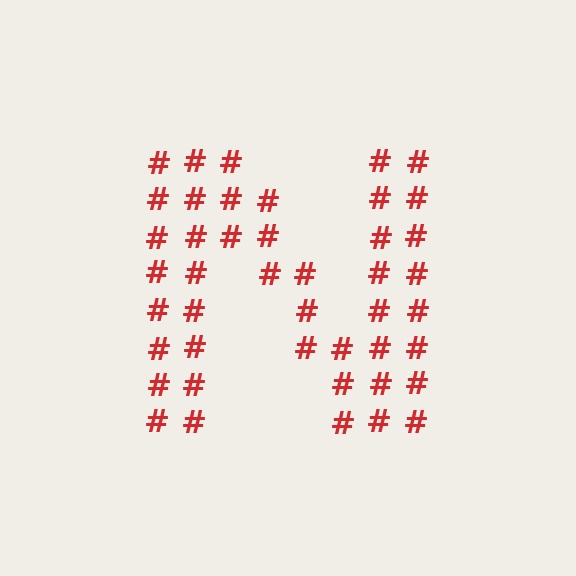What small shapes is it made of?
It is made of small hash symbols.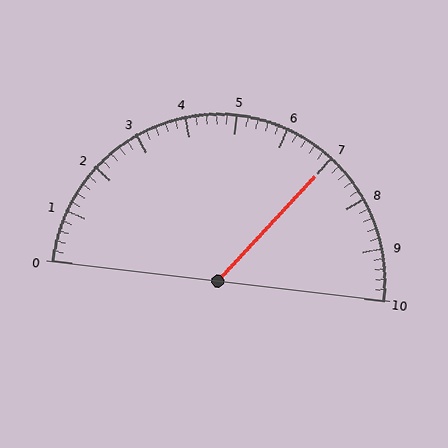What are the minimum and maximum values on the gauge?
The gauge ranges from 0 to 10.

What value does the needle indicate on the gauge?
The needle indicates approximately 7.0.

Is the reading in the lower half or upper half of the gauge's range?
The reading is in the upper half of the range (0 to 10).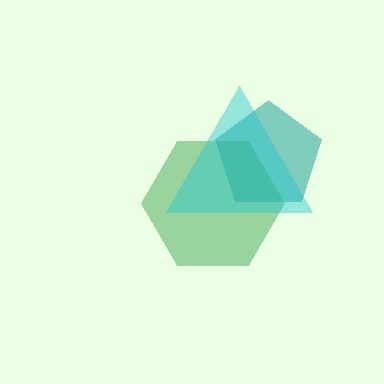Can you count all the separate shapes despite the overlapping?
Yes, there are 3 separate shapes.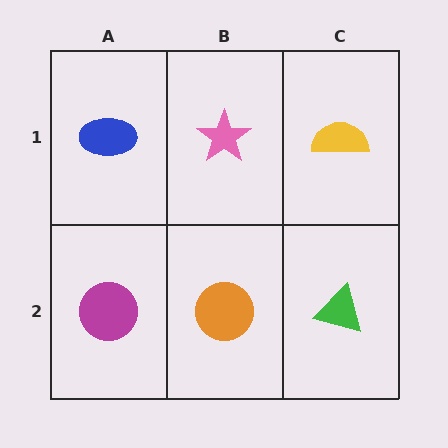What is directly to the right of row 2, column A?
An orange circle.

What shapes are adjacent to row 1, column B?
An orange circle (row 2, column B), a blue ellipse (row 1, column A), a yellow semicircle (row 1, column C).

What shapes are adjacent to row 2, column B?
A pink star (row 1, column B), a magenta circle (row 2, column A), a green triangle (row 2, column C).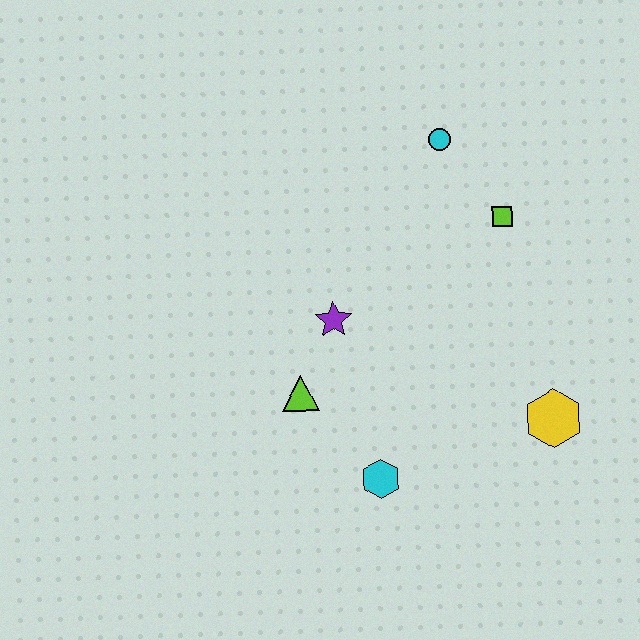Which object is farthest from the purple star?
The yellow hexagon is farthest from the purple star.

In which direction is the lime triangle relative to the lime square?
The lime triangle is to the left of the lime square.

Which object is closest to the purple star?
The lime triangle is closest to the purple star.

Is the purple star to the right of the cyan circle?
No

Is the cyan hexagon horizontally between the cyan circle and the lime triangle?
Yes